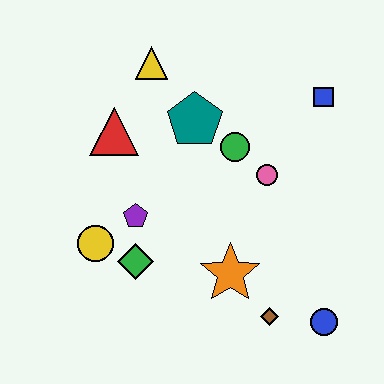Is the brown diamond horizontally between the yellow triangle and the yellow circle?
No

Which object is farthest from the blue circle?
The yellow triangle is farthest from the blue circle.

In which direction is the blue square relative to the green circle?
The blue square is to the right of the green circle.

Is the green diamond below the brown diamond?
No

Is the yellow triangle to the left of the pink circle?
Yes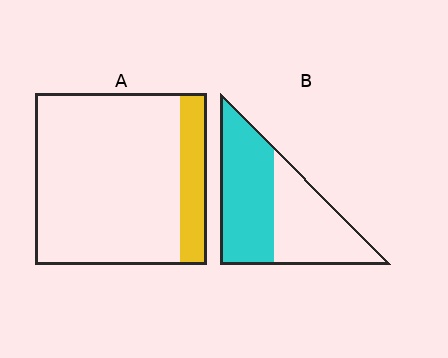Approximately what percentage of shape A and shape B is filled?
A is approximately 15% and B is approximately 55%.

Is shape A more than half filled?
No.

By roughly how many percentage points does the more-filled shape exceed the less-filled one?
By roughly 35 percentage points (B over A).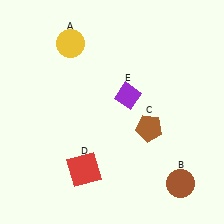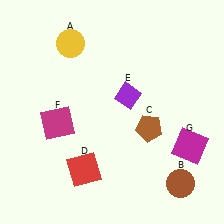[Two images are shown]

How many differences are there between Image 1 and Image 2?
There are 2 differences between the two images.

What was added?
A magenta square (F), a magenta square (G) were added in Image 2.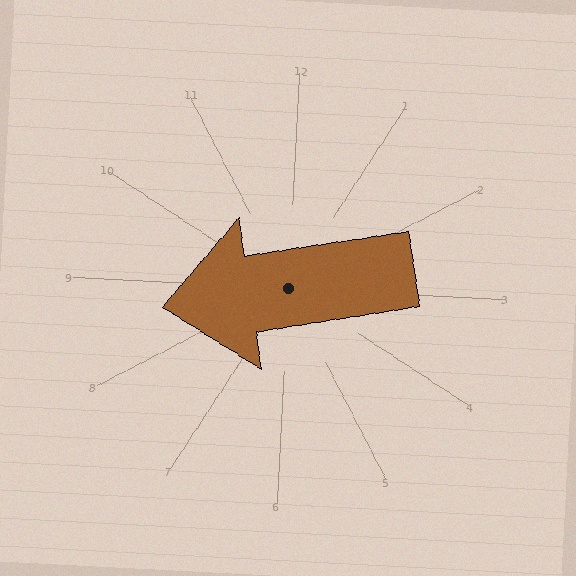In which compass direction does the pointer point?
West.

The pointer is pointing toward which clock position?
Roughly 9 o'clock.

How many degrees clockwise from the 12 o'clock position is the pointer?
Approximately 258 degrees.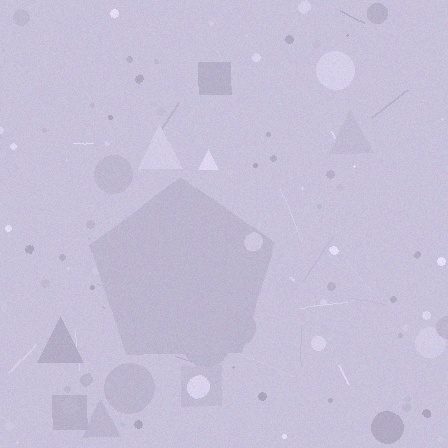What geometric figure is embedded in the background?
A pentagon is embedded in the background.